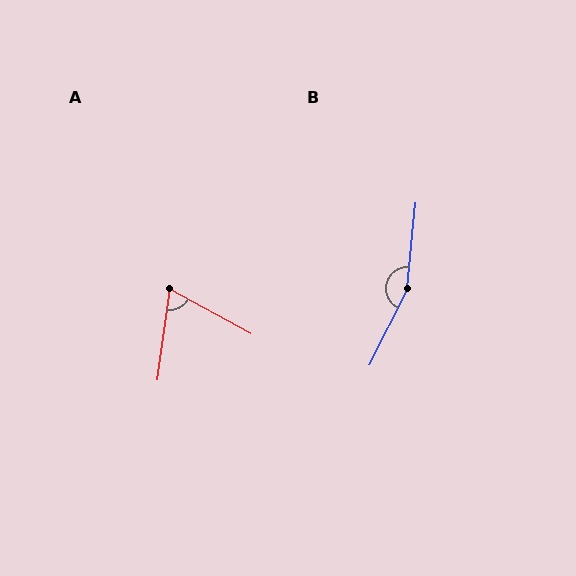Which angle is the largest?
B, at approximately 159 degrees.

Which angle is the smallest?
A, at approximately 69 degrees.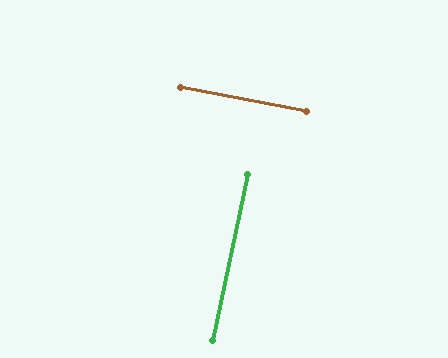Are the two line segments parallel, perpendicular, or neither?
Perpendicular — they meet at approximately 89°.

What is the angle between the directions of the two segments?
Approximately 89 degrees.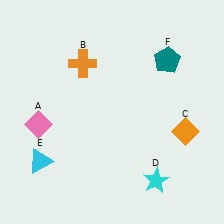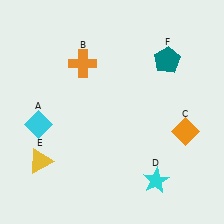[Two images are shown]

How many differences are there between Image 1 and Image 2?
There are 2 differences between the two images.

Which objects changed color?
A changed from pink to cyan. E changed from cyan to yellow.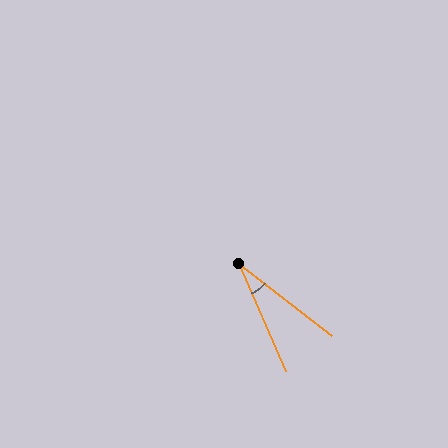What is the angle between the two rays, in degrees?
Approximately 29 degrees.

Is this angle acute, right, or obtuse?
It is acute.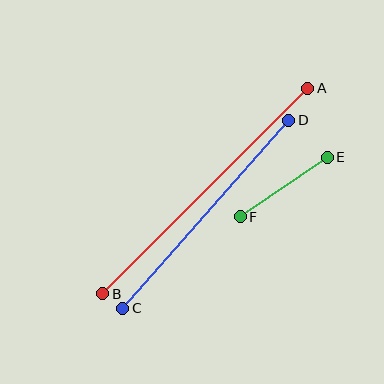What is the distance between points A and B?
The distance is approximately 290 pixels.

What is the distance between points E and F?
The distance is approximately 106 pixels.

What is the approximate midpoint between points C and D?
The midpoint is at approximately (206, 214) pixels.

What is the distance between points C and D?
The distance is approximately 251 pixels.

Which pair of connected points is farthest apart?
Points A and B are farthest apart.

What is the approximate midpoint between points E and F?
The midpoint is at approximately (284, 187) pixels.